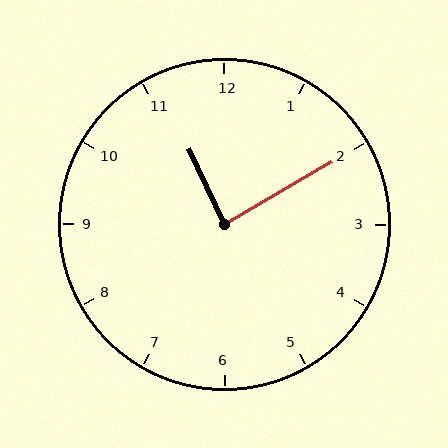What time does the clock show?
11:10.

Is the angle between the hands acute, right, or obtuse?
It is right.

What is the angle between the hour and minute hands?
Approximately 85 degrees.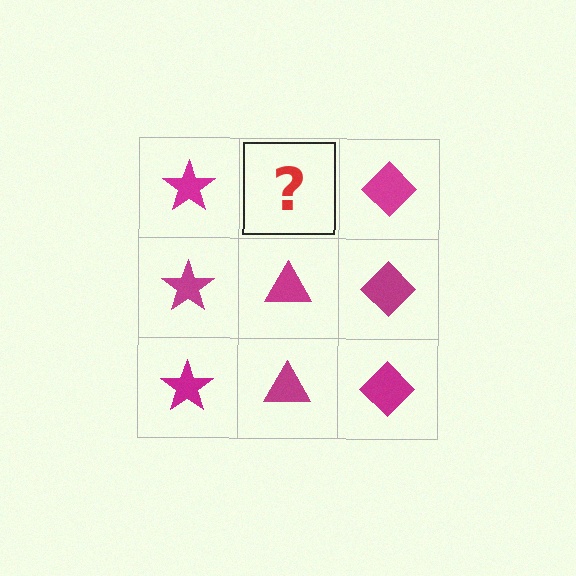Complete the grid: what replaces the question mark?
The question mark should be replaced with a magenta triangle.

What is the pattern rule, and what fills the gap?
The rule is that each column has a consistent shape. The gap should be filled with a magenta triangle.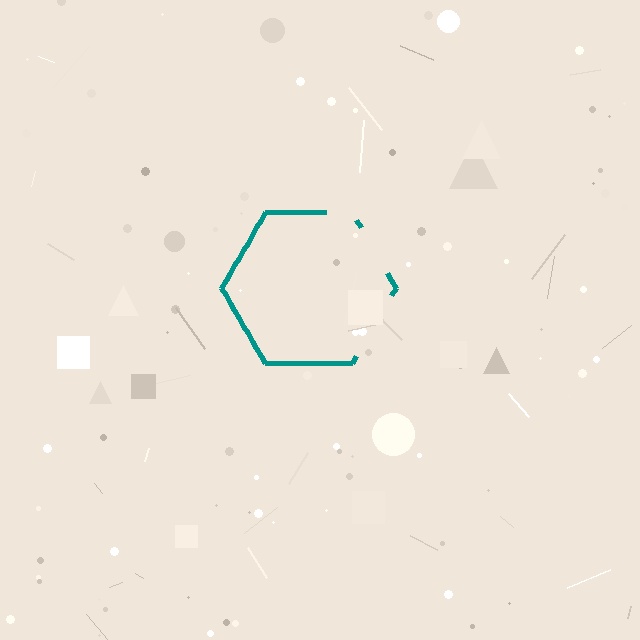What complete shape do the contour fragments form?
The contour fragments form a hexagon.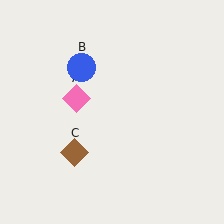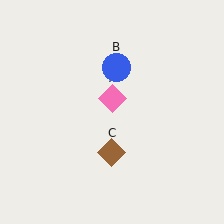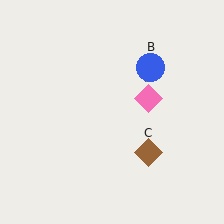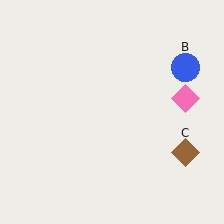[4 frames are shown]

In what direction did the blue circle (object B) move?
The blue circle (object B) moved right.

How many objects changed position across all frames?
3 objects changed position: pink diamond (object A), blue circle (object B), brown diamond (object C).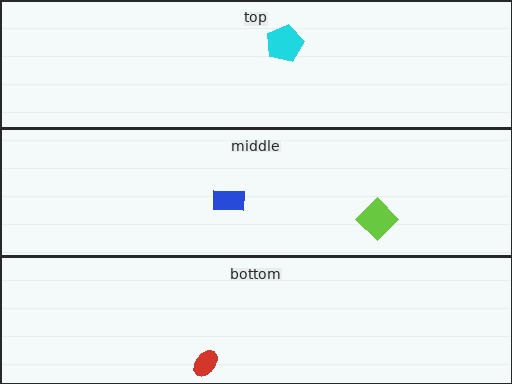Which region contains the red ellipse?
The bottom region.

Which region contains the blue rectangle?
The middle region.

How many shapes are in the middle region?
2.